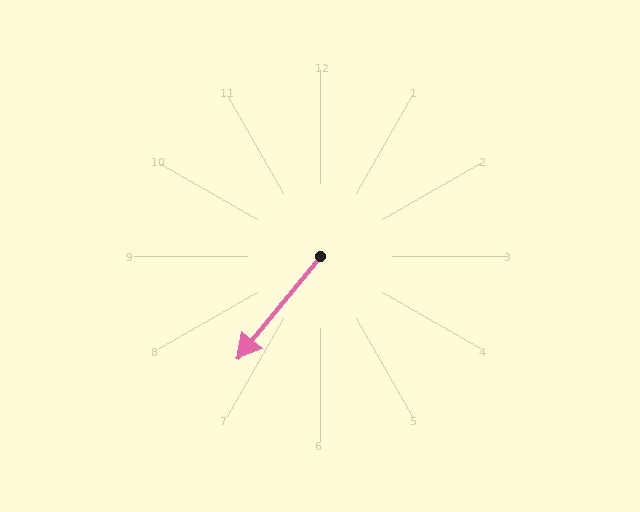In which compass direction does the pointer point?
Southwest.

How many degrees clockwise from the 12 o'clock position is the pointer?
Approximately 219 degrees.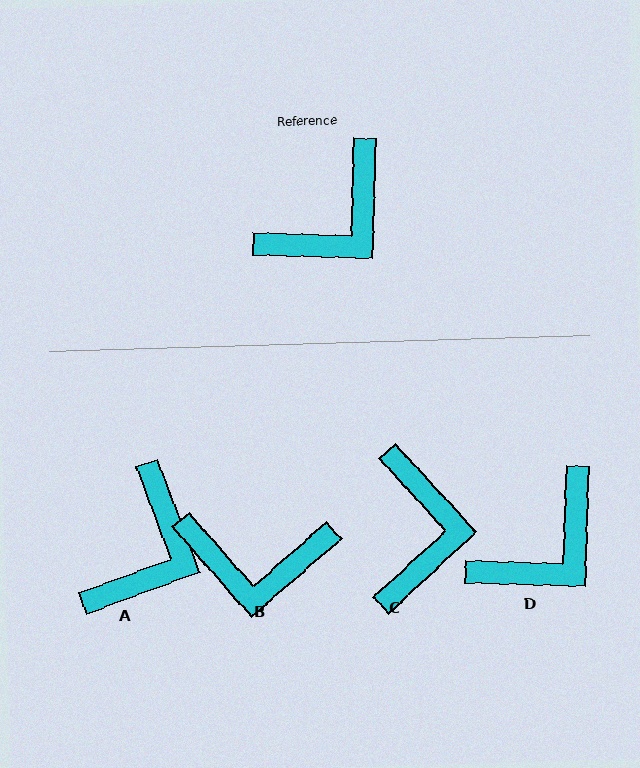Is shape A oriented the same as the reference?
No, it is off by about 22 degrees.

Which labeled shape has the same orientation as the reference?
D.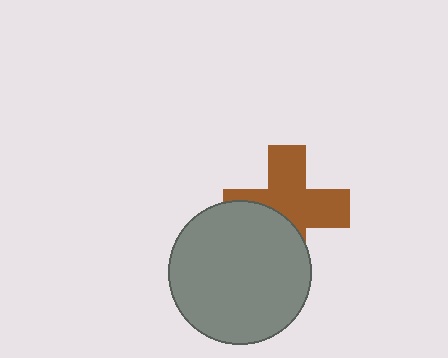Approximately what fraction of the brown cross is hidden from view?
Roughly 39% of the brown cross is hidden behind the gray circle.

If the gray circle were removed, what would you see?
You would see the complete brown cross.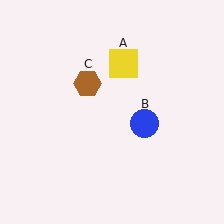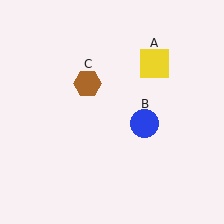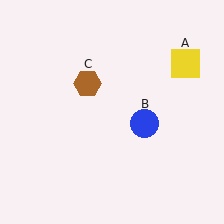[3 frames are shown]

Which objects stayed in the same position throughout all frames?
Blue circle (object B) and brown hexagon (object C) remained stationary.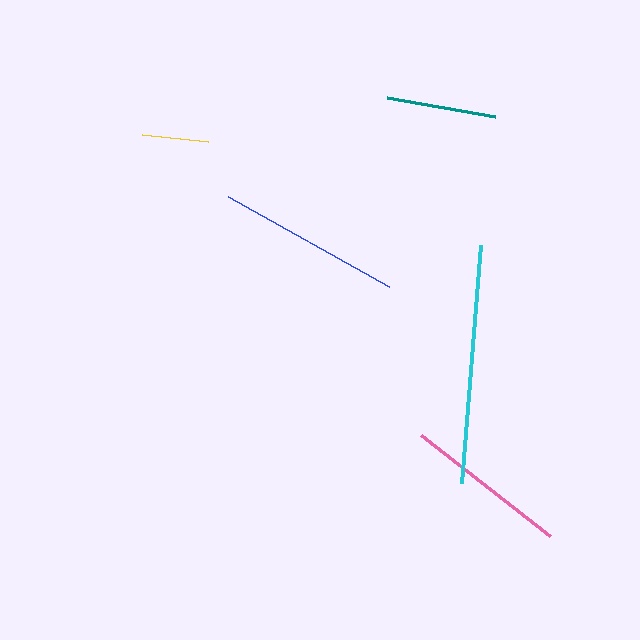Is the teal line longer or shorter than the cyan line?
The cyan line is longer than the teal line.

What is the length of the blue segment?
The blue segment is approximately 185 pixels long.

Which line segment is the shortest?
The yellow line is the shortest at approximately 67 pixels.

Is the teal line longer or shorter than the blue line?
The blue line is longer than the teal line.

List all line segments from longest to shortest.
From longest to shortest: cyan, blue, pink, teal, yellow.